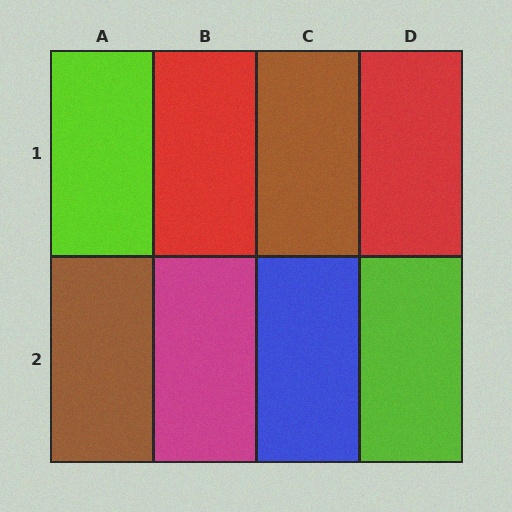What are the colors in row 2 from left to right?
Brown, magenta, blue, lime.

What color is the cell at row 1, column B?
Red.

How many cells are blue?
1 cell is blue.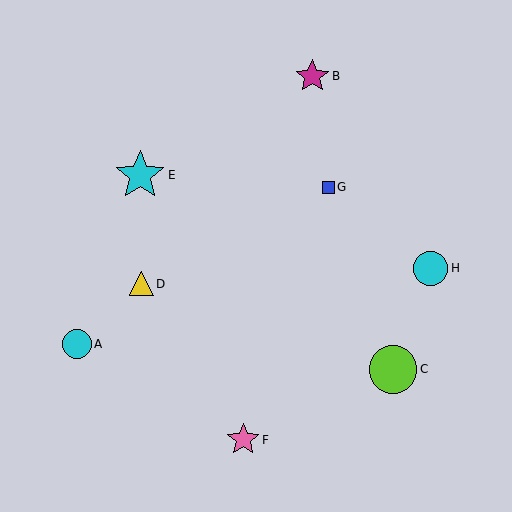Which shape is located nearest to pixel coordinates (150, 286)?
The yellow triangle (labeled D) at (142, 284) is nearest to that location.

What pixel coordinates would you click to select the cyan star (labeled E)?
Click at (140, 175) to select the cyan star E.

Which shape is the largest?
The cyan star (labeled E) is the largest.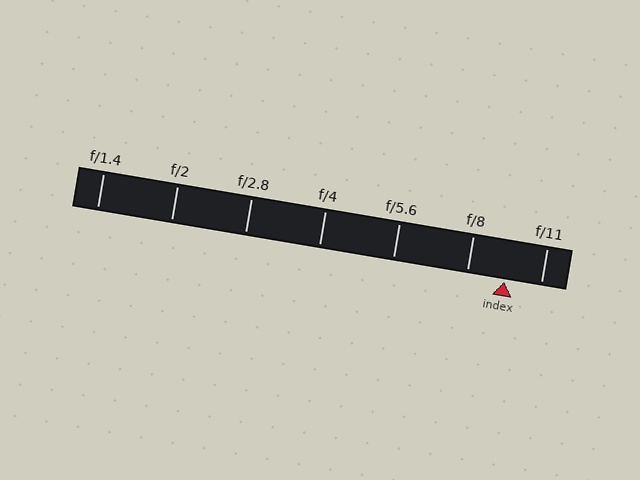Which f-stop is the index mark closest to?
The index mark is closest to f/11.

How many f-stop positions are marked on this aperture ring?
There are 7 f-stop positions marked.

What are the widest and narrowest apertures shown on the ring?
The widest aperture shown is f/1.4 and the narrowest is f/11.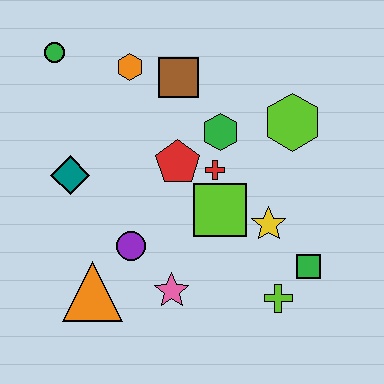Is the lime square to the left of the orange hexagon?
No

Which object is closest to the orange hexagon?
The brown square is closest to the orange hexagon.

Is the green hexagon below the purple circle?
No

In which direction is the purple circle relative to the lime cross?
The purple circle is to the left of the lime cross.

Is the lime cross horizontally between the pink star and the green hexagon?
No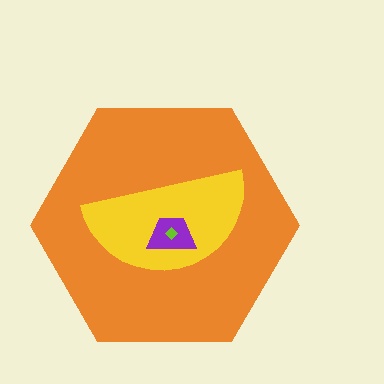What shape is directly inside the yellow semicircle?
The purple trapezoid.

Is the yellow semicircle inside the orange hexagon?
Yes.